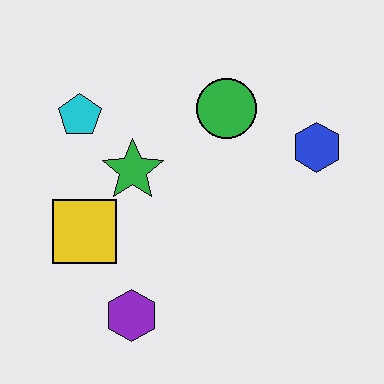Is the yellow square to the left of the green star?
Yes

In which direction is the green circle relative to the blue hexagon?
The green circle is to the left of the blue hexagon.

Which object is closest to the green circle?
The blue hexagon is closest to the green circle.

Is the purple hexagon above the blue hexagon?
No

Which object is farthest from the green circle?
The purple hexagon is farthest from the green circle.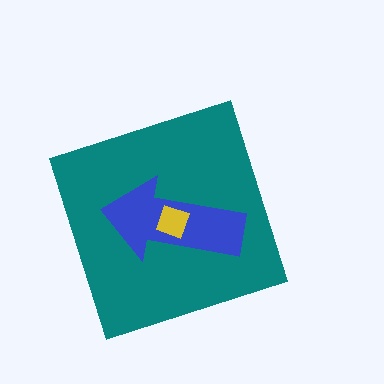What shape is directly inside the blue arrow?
The yellow square.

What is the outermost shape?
The teal diamond.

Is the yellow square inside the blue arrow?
Yes.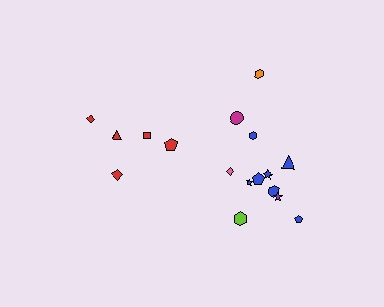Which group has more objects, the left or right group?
The right group.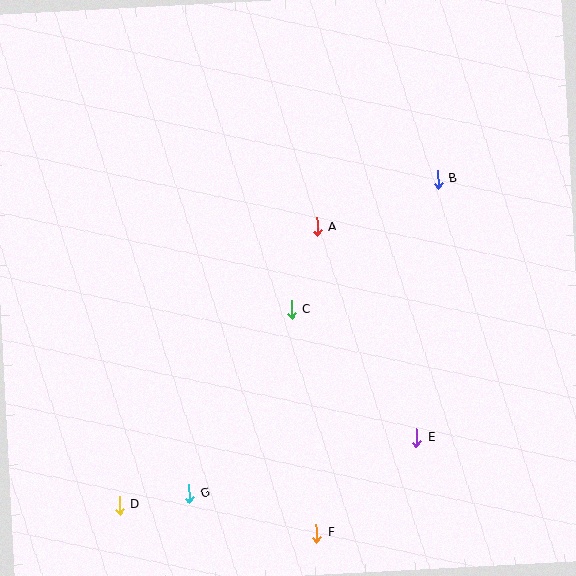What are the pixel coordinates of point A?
Point A is at (317, 227).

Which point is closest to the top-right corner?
Point B is closest to the top-right corner.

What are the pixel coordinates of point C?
Point C is at (292, 309).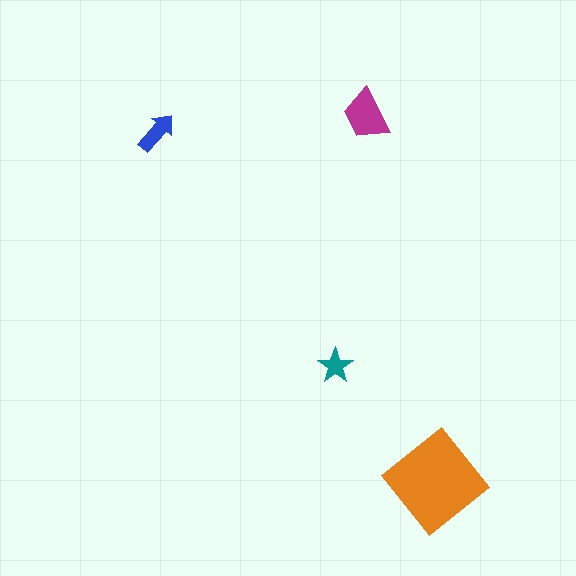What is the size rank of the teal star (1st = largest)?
4th.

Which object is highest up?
The magenta trapezoid is topmost.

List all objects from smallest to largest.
The teal star, the blue arrow, the magenta trapezoid, the orange diamond.